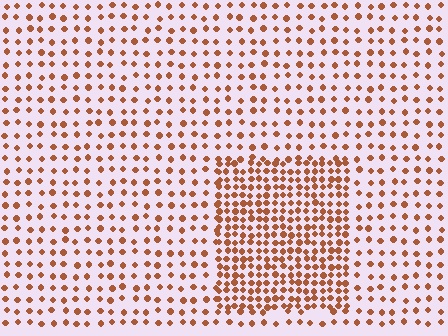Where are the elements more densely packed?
The elements are more densely packed inside the rectangle boundary.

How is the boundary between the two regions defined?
The boundary is defined by a change in element density (approximately 2.2x ratio). All elements are the same color, size, and shape.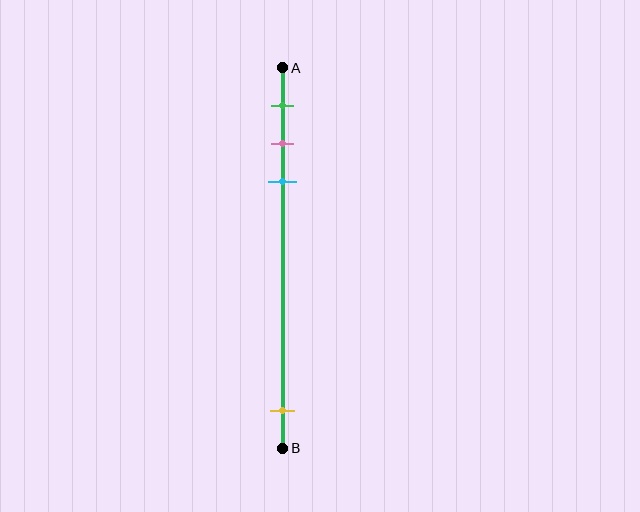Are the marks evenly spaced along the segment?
No, the marks are not evenly spaced.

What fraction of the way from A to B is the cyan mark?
The cyan mark is approximately 30% (0.3) of the way from A to B.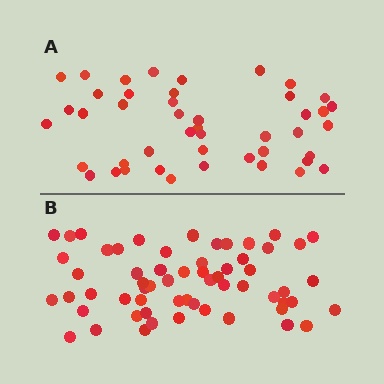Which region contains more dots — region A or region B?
Region B (the bottom region) has more dots.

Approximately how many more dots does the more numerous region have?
Region B has approximately 15 more dots than region A.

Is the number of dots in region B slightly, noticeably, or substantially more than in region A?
Region B has noticeably more, but not dramatically so. The ratio is roughly 1.3 to 1.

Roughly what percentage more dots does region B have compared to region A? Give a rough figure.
About 35% more.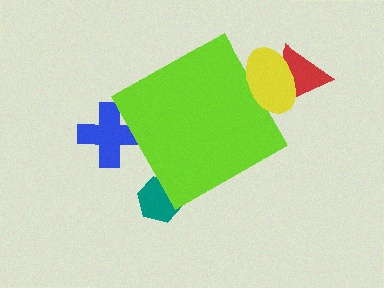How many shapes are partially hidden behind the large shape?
2 shapes are partially hidden.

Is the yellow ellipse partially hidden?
No, the yellow ellipse is fully visible.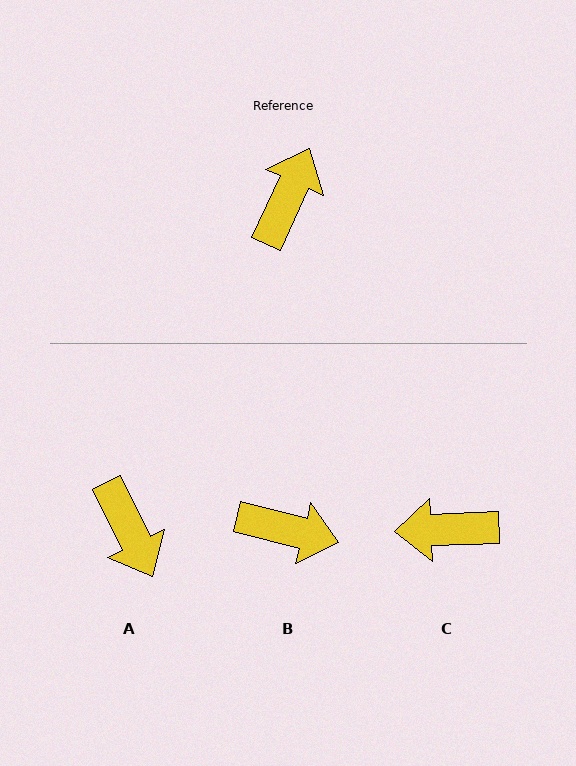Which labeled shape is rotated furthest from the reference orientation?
A, about 130 degrees away.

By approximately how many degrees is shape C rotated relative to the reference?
Approximately 117 degrees counter-clockwise.